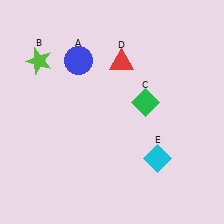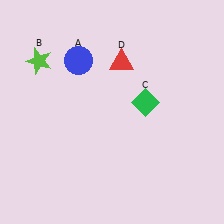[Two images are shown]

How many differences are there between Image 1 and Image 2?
There is 1 difference between the two images.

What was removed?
The cyan diamond (E) was removed in Image 2.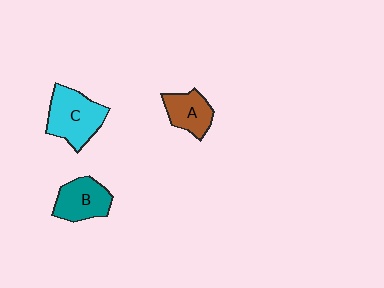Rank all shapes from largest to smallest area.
From largest to smallest: C (cyan), B (teal), A (brown).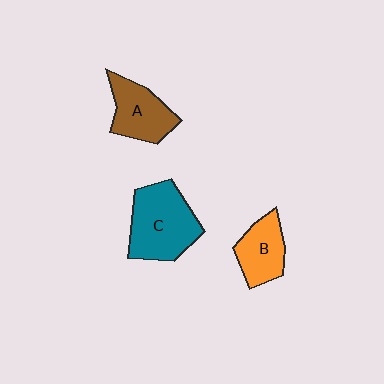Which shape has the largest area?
Shape C (teal).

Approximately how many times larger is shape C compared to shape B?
Approximately 1.6 times.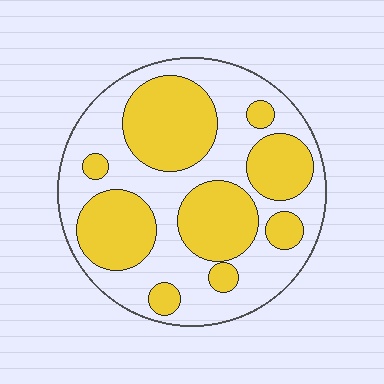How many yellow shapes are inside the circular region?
9.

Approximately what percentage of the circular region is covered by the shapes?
Approximately 45%.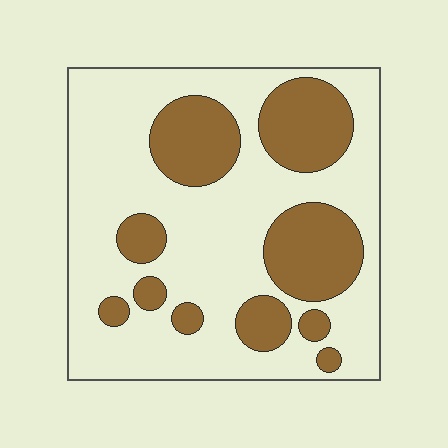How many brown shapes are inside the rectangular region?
10.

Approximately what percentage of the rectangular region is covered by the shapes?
Approximately 30%.